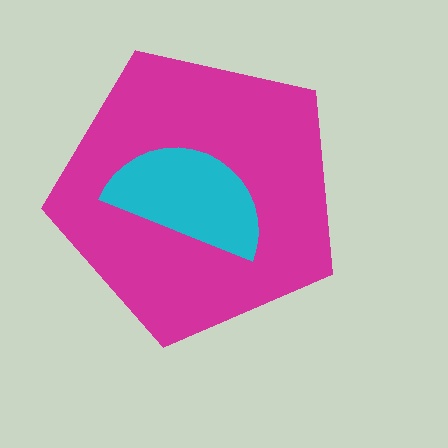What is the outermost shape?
The magenta pentagon.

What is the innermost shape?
The cyan semicircle.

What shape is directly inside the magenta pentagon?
The cyan semicircle.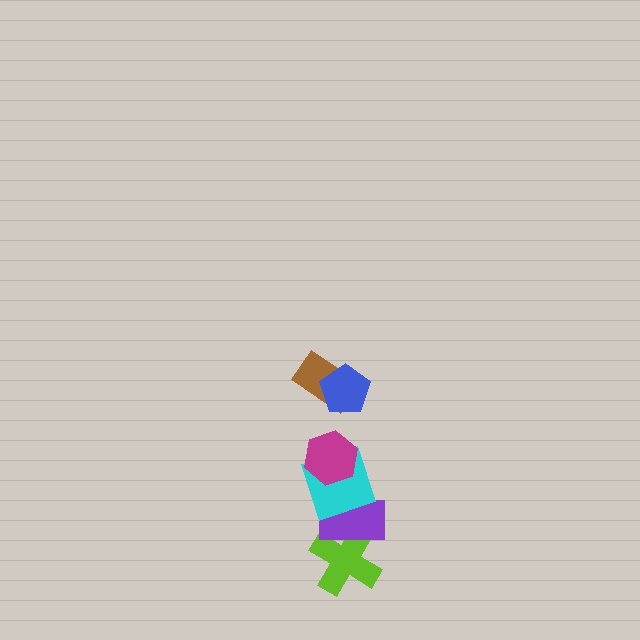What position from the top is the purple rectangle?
The purple rectangle is 5th from the top.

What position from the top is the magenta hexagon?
The magenta hexagon is 3rd from the top.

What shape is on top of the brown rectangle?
The blue pentagon is on top of the brown rectangle.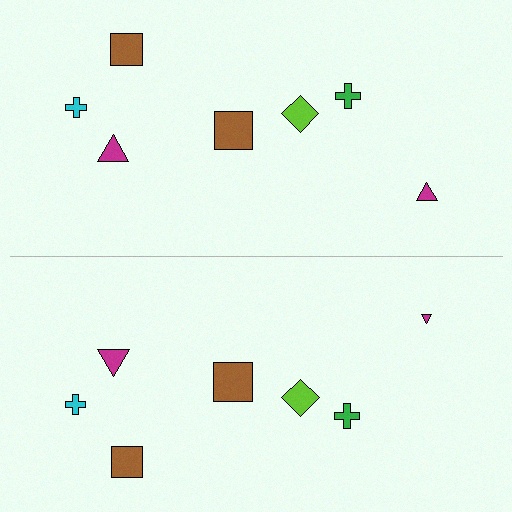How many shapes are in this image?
There are 14 shapes in this image.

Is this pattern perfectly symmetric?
No, the pattern is not perfectly symmetric. The magenta triangle on the bottom side has a different size than its mirror counterpart.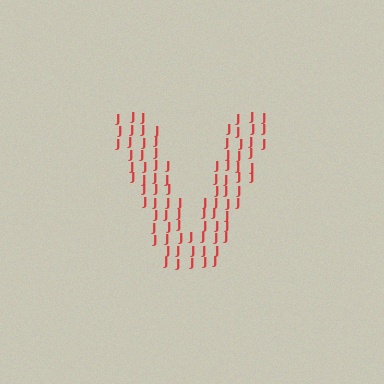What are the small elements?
The small elements are letter J's.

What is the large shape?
The large shape is the letter V.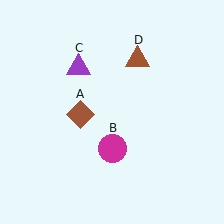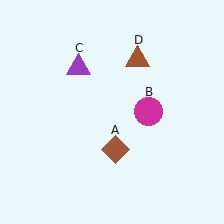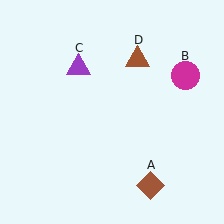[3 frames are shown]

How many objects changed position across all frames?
2 objects changed position: brown diamond (object A), magenta circle (object B).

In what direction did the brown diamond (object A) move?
The brown diamond (object A) moved down and to the right.